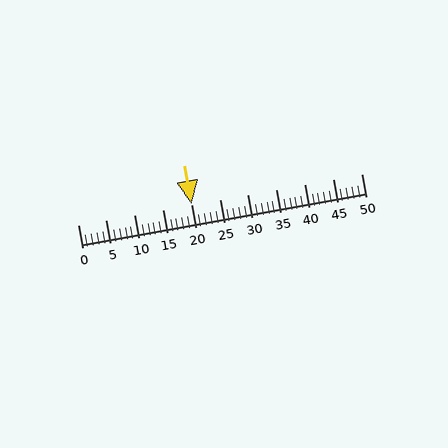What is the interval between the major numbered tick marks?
The major tick marks are spaced 5 units apart.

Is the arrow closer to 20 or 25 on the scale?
The arrow is closer to 20.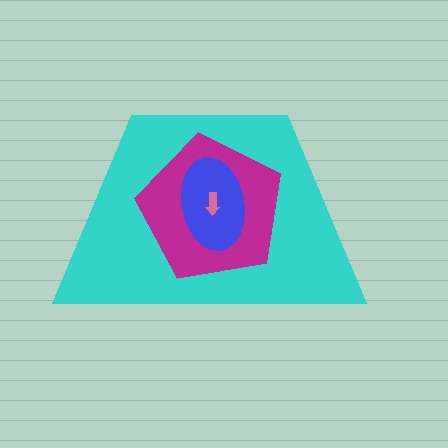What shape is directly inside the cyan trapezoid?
The magenta pentagon.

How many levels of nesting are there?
4.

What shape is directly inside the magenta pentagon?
The blue ellipse.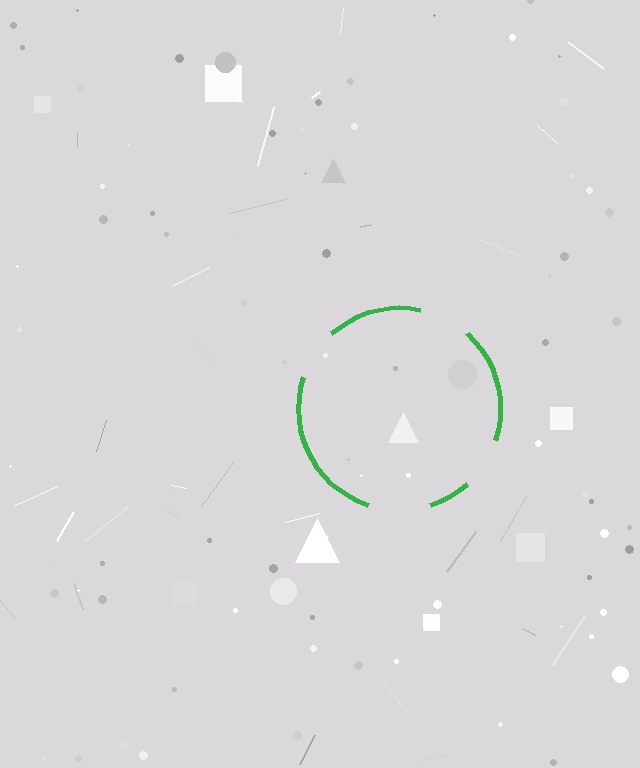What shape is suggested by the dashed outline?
The dashed outline suggests a circle.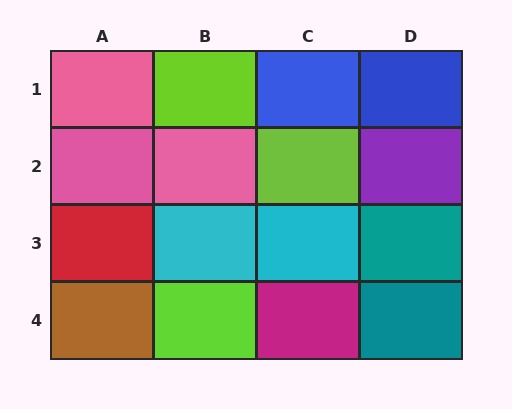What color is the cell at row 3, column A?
Red.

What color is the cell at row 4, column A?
Brown.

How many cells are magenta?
1 cell is magenta.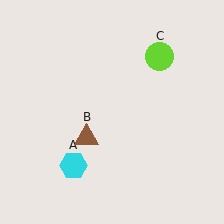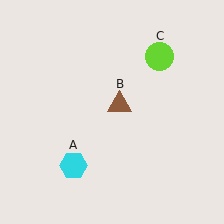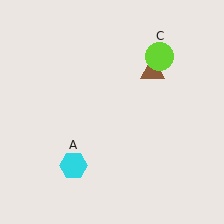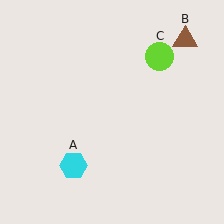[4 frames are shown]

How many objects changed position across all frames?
1 object changed position: brown triangle (object B).